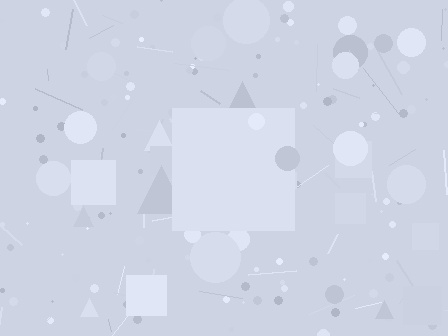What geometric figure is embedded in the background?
A square is embedded in the background.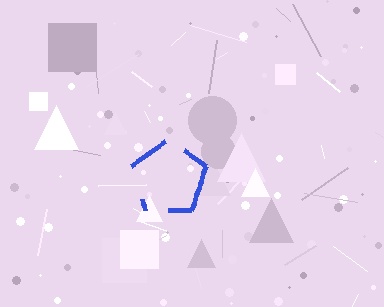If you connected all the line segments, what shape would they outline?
They would outline a pentagon.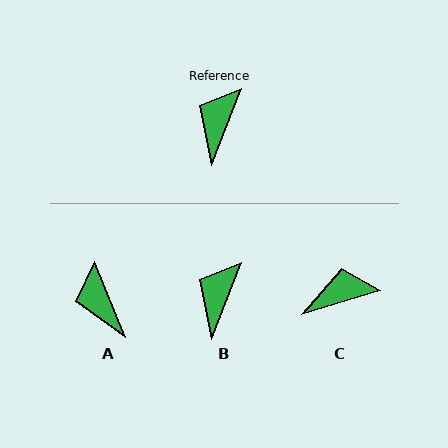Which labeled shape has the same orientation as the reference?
B.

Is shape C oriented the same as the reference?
No, it is off by about 52 degrees.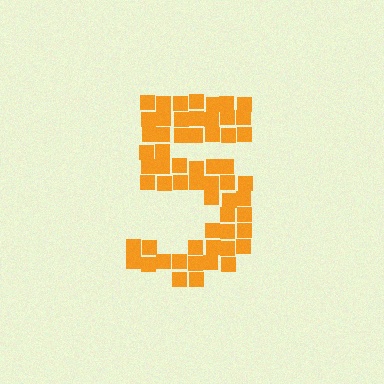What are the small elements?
The small elements are squares.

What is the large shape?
The large shape is the digit 5.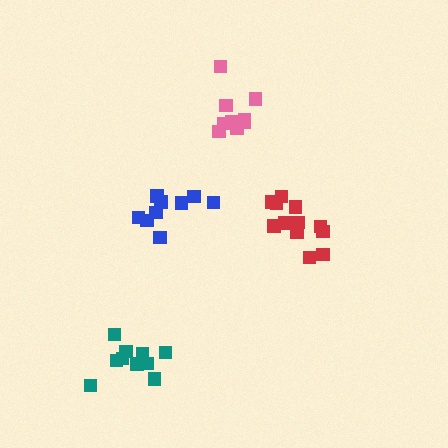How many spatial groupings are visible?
There are 4 spatial groupings.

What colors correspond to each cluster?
The clusters are colored: blue, teal, pink, red.